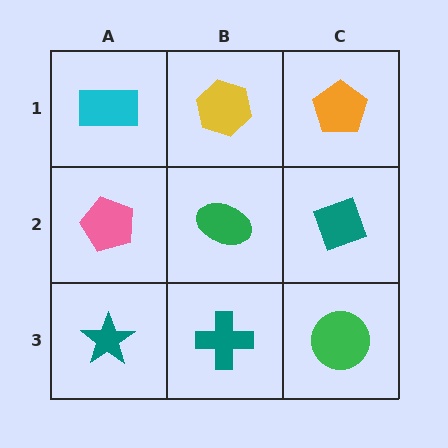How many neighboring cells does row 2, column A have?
3.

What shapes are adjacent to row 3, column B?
A green ellipse (row 2, column B), a teal star (row 3, column A), a green circle (row 3, column C).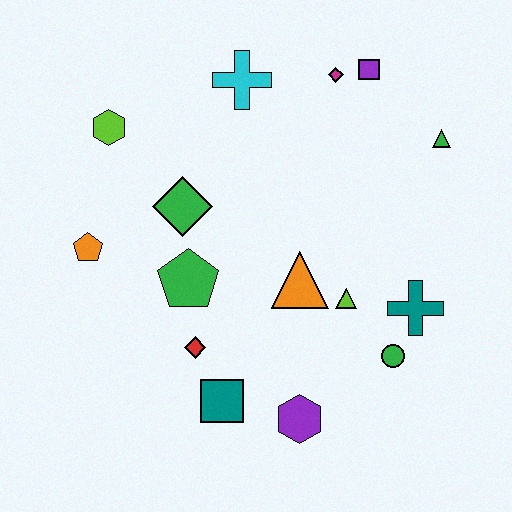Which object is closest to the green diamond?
The green pentagon is closest to the green diamond.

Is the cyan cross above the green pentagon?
Yes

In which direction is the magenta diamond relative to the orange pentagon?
The magenta diamond is to the right of the orange pentagon.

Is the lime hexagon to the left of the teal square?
Yes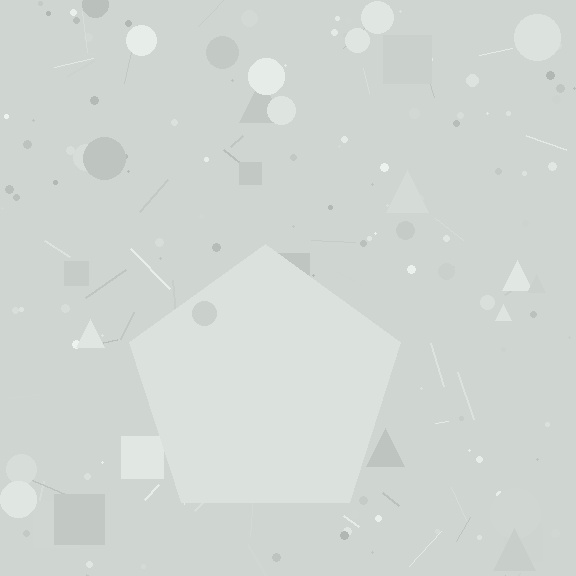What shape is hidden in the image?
A pentagon is hidden in the image.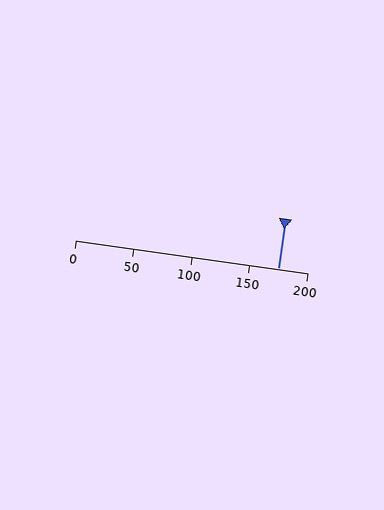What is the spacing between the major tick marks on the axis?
The major ticks are spaced 50 apart.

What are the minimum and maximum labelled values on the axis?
The axis runs from 0 to 200.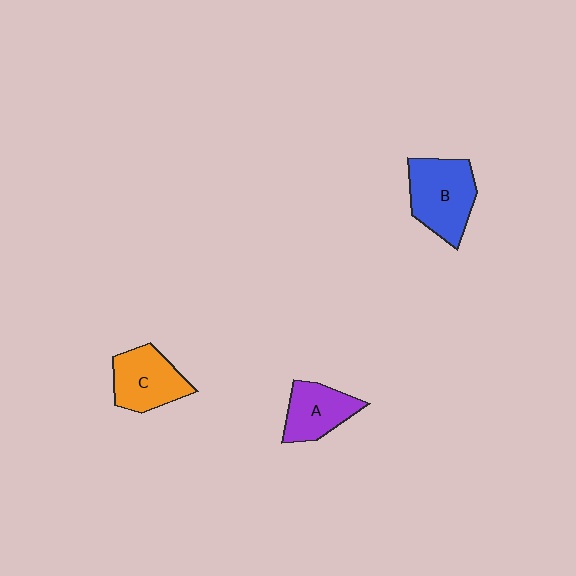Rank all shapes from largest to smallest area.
From largest to smallest: B (blue), C (orange), A (purple).